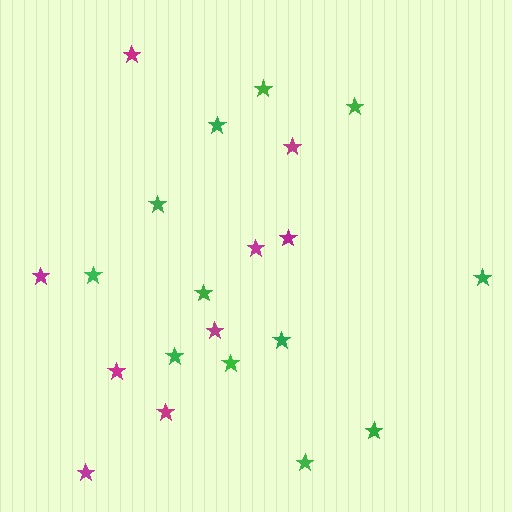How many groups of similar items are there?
There are 2 groups: one group of magenta stars (9) and one group of green stars (12).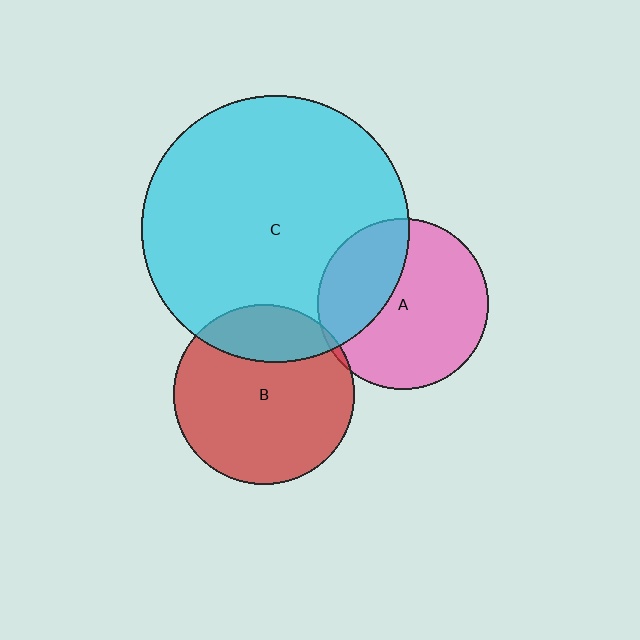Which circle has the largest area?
Circle C (cyan).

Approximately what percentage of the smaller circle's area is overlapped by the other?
Approximately 25%.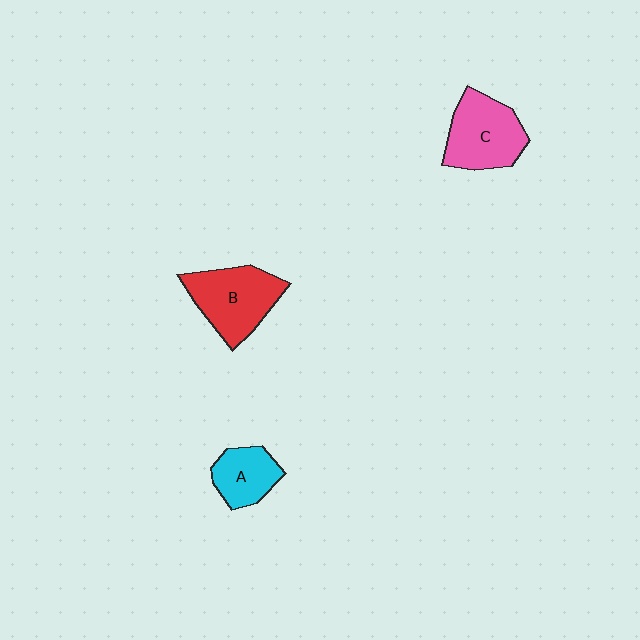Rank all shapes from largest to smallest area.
From largest to smallest: B (red), C (pink), A (cyan).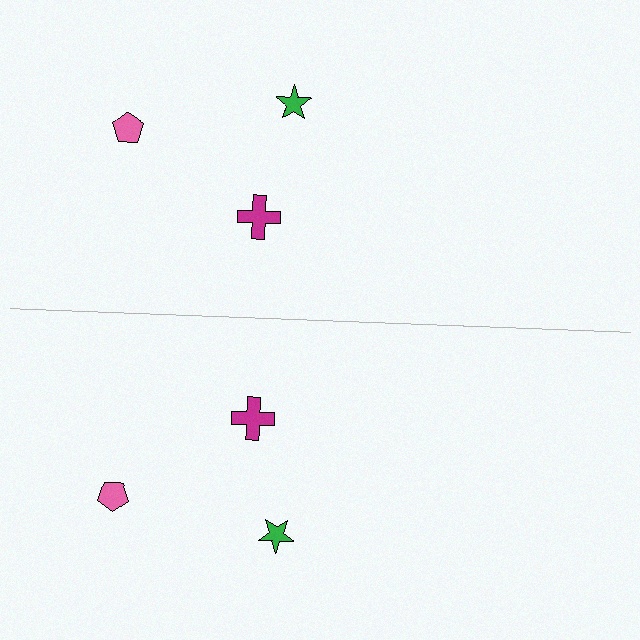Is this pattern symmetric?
Yes, this pattern has bilateral (reflection) symmetry.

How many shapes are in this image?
There are 6 shapes in this image.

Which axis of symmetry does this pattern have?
The pattern has a horizontal axis of symmetry running through the center of the image.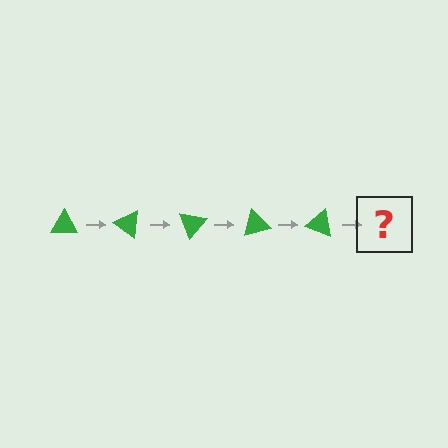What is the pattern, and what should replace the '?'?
The pattern is that the triangle rotates 35 degrees each step. The '?' should be a green triangle rotated 175 degrees.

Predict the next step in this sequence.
The next step is a green triangle rotated 175 degrees.